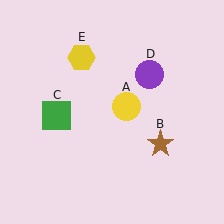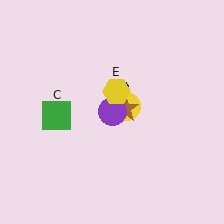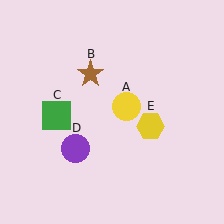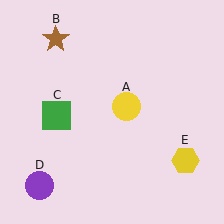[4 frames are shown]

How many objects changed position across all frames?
3 objects changed position: brown star (object B), purple circle (object D), yellow hexagon (object E).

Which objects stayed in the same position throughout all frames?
Yellow circle (object A) and green square (object C) remained stationary.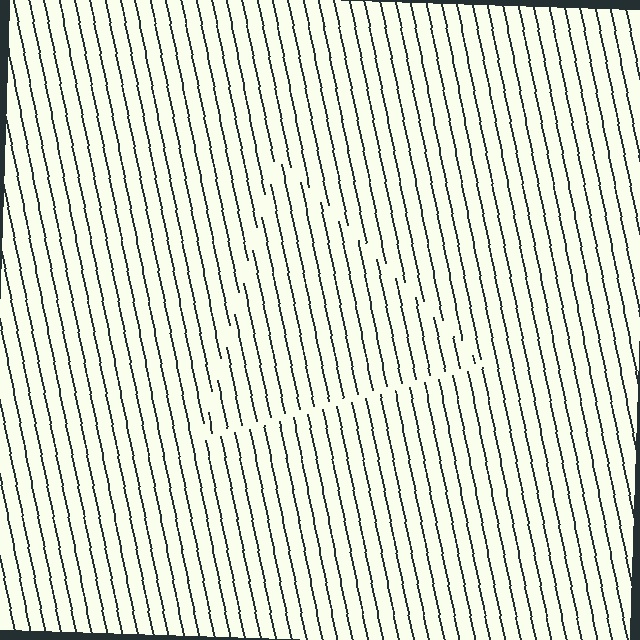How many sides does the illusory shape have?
3 sides — the line-ends trace a triangle.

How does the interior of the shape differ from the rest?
The interior of the shape contains the same grating, shifted by half a period — the contour is defined by the phase discontinuity where line-ends from the inner and outer gratings abut.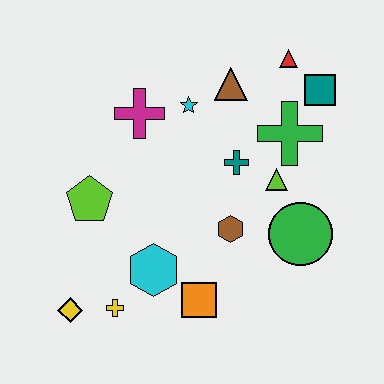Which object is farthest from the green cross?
The yellow diamond is farthest from the green cross.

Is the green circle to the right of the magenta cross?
Yes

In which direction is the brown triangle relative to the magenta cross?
The brown triangle is to the right of the magenta cross.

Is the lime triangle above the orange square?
Yes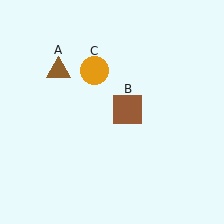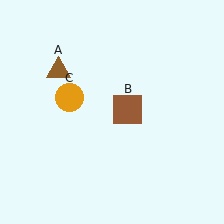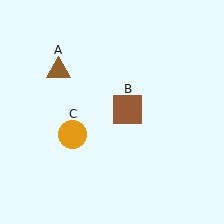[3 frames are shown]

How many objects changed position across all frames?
1 object changed position: orange circle (object C).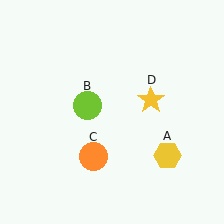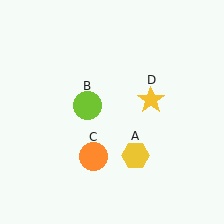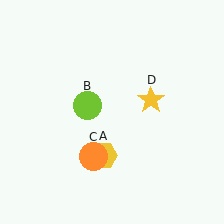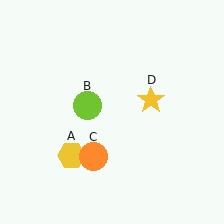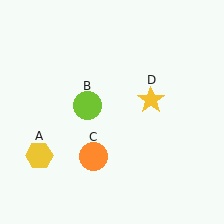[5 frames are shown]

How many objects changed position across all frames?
1 object changed position: yellow hexagon (object A).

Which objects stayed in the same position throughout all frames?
Lime circle (object B) and orange circle (object C) and yellow star (object D) remained stationary.